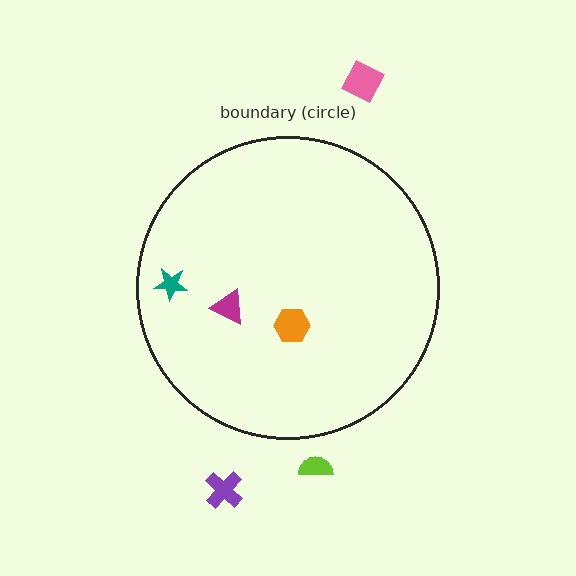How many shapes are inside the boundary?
3 inside, 3 outside.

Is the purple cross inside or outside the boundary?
Outside.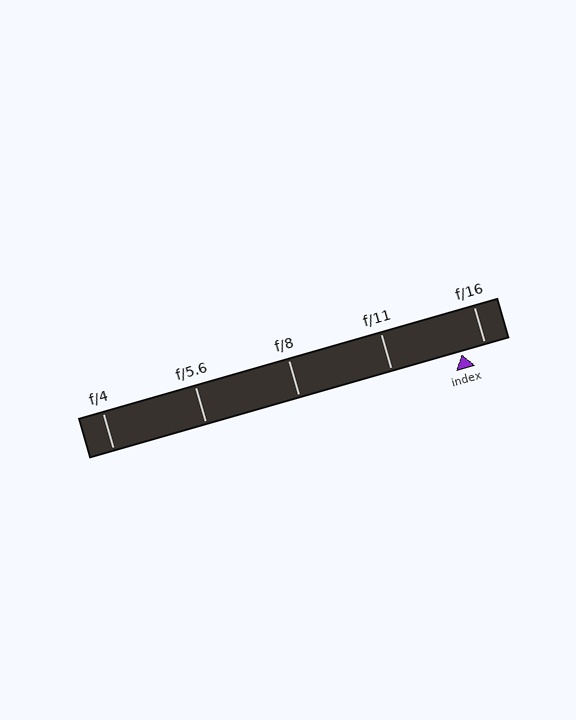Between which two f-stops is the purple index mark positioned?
The index mark is between f/11 and f/16.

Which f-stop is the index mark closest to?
The index mark is closest to f/16.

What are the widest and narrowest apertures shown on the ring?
The widest aperture shown is f/4 and the narrowest is f/16.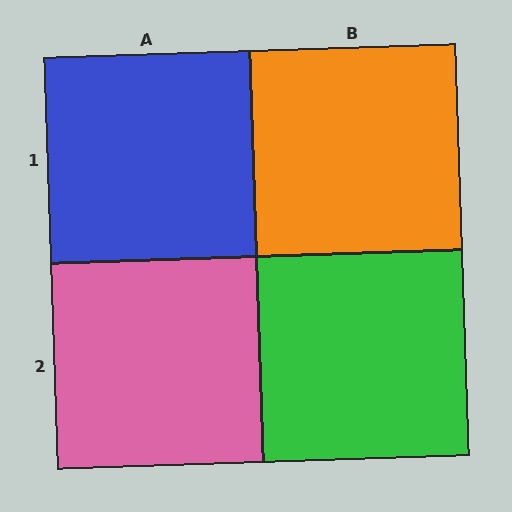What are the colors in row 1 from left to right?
Blue, orange.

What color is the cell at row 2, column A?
Pink.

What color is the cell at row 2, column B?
Green.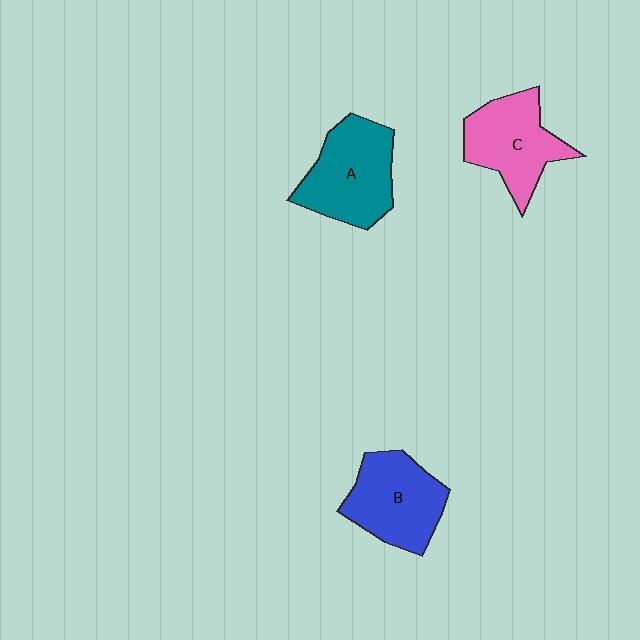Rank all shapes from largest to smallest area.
From largest to smallest: A (teal), B (blue), C (pink).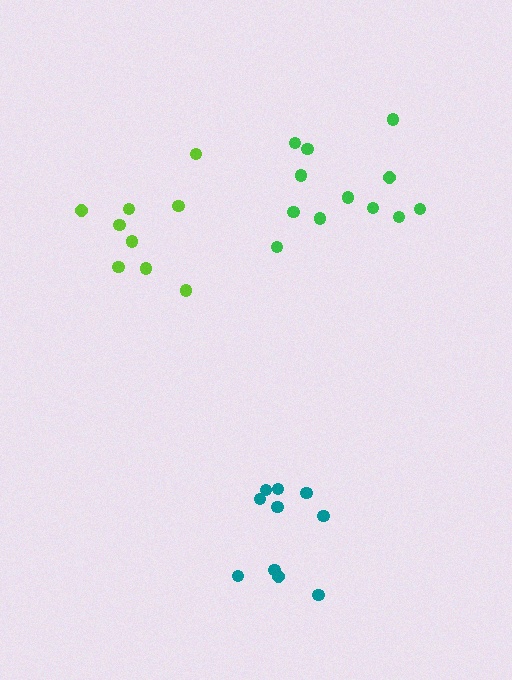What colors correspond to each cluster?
The clusters are colored: green, teal, lime.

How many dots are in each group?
Group 1: 12 dots, Group 2: 10 dots, Group 3: 9 dots (31 total).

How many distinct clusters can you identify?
There are 3 distinct clusters.